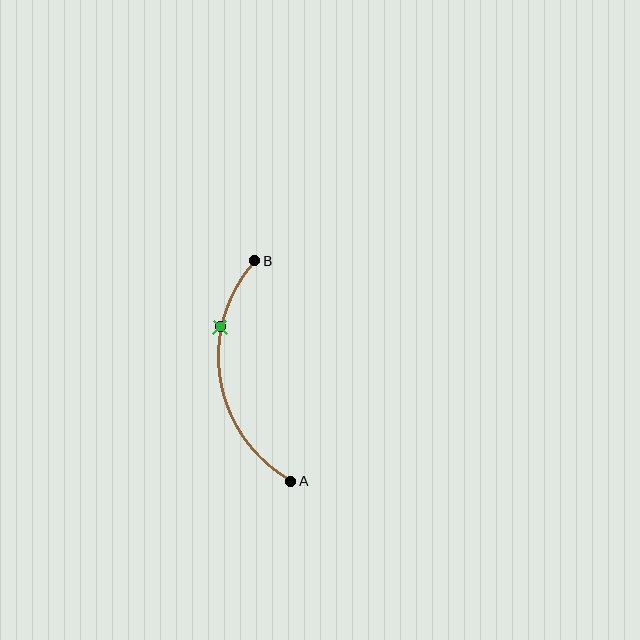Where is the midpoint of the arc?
The arc midpoint is the point on the curve farthest from the straight line joining A and B. It sits to the left of that line.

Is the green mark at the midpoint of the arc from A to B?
No. The green mark lies on the arc but is closer to endpoint B. The arc midpoint would be at the point on the curve equidistant along the arc from both A and B.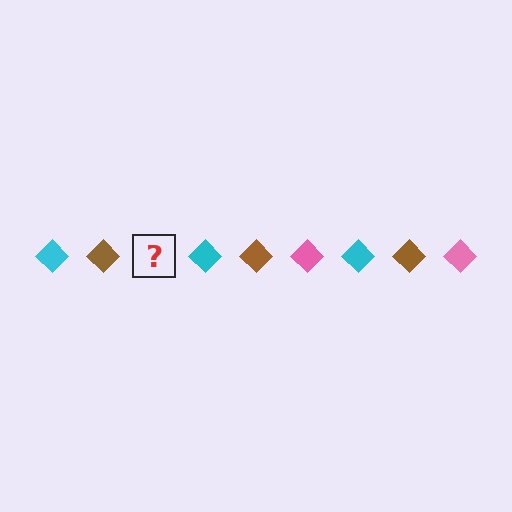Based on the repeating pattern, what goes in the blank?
The blank should be a pink diamond.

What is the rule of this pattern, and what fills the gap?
The rule is that the pattern cycles through cyan, brown, pink diamonds. The gap should be filled with a pink diamond.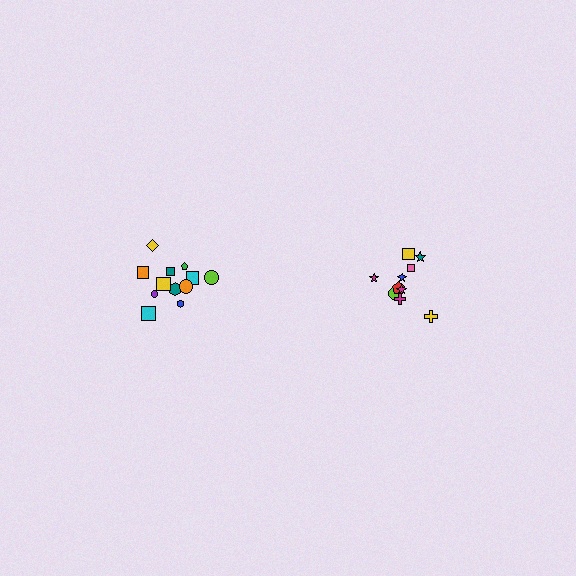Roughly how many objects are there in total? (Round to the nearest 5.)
Roughly 20 objects in total.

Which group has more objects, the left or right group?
The left group.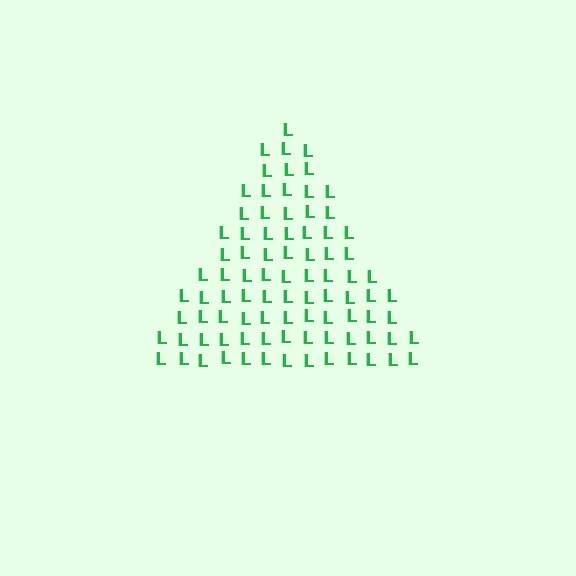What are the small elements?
The small elements are letter L's.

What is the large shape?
The large shape is a triangle.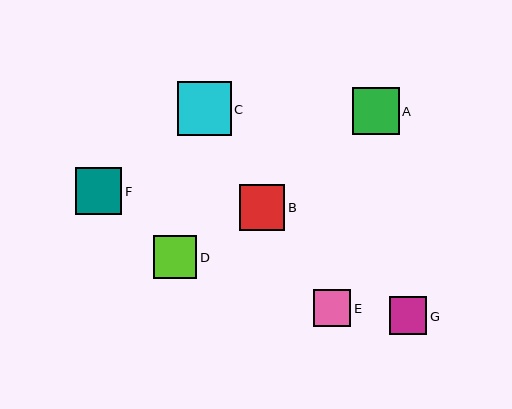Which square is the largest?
Square C is the largest with a size of approximately 54 pixels.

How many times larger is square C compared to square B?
Square C is approximately 1.2 times the size of square B.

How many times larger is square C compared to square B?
Square C is approximately 1.2 times the size of square B.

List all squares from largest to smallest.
From largest to smallest: C, A, F, B, D, G, E.